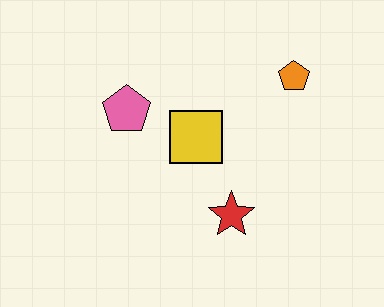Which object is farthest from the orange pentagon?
The pink pentagon is farthest from the orange pentagon.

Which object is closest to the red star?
The yellow square is closest to the red star.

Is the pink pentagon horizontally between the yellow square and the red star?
No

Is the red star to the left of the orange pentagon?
Yes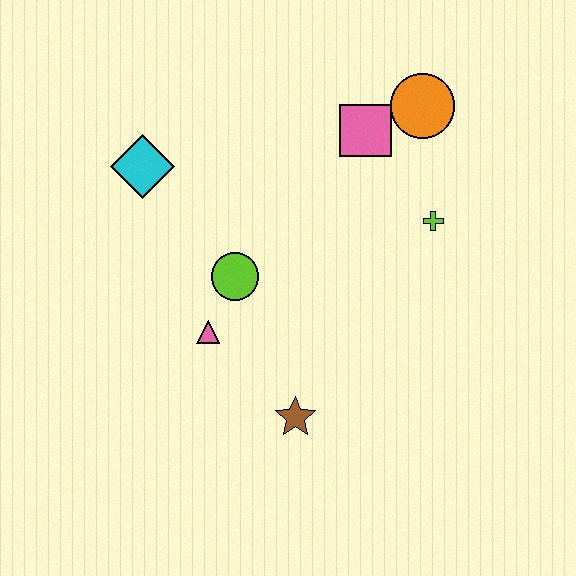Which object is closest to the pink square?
The orange circle is closest to the pink square.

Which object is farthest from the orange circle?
The brown star is farthest from the orange circle.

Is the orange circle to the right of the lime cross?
No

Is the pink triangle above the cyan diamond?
No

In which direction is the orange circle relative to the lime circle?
The orange circle is to the right of the lime circle.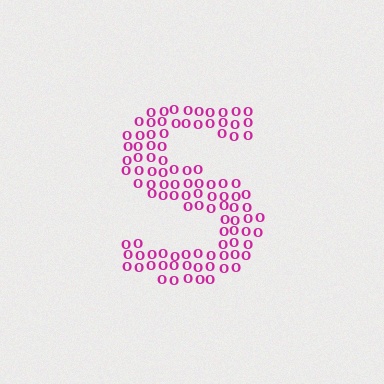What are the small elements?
The small elements are letter O's.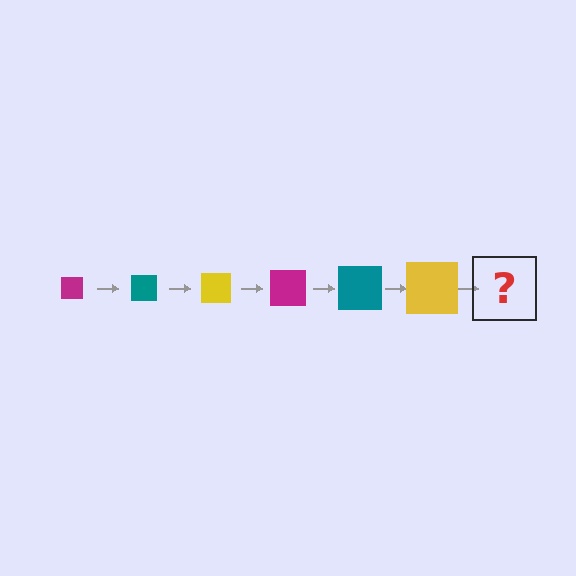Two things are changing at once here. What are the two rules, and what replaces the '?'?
The two rules are that the square grows larger each step and the color cycles through magenta, teal, and yellow. The '?' should be a magenta square, larger than the previous one.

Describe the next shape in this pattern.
It should be a magenta square, larger than the previous one.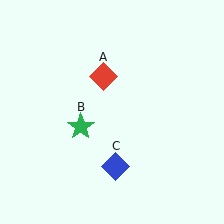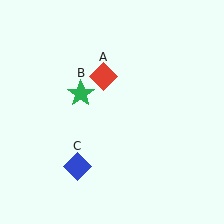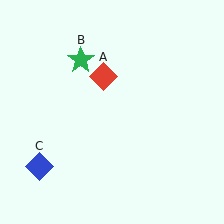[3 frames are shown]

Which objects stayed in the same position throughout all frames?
Red diamond (object A) remained stationary.